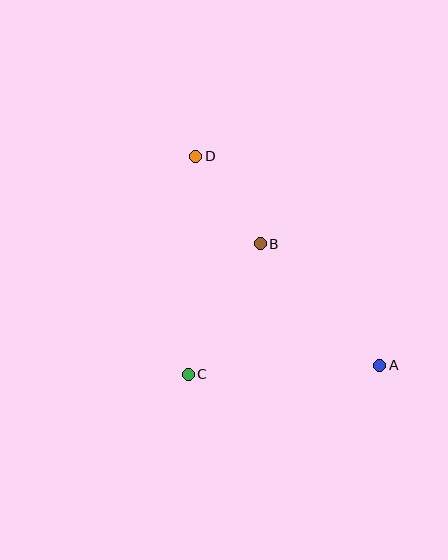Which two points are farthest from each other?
Points A and D are farthest from each other.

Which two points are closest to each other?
Points B and D are closest to each other.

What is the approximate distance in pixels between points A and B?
The distance between A and B is approximately 170 pixels.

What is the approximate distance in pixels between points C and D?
The distance between C and D is approximately 218 pixels.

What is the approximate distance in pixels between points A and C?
The distance between A and C is approximately 192 pixels.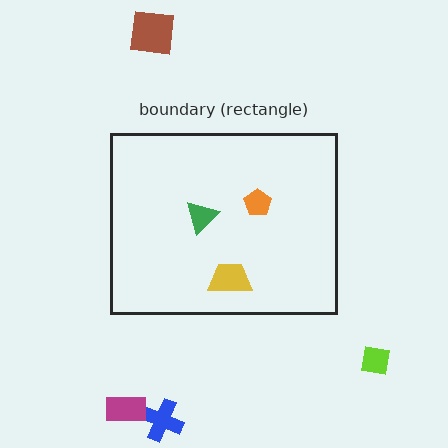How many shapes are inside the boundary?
3 inside, 4 outside.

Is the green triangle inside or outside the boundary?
Inside.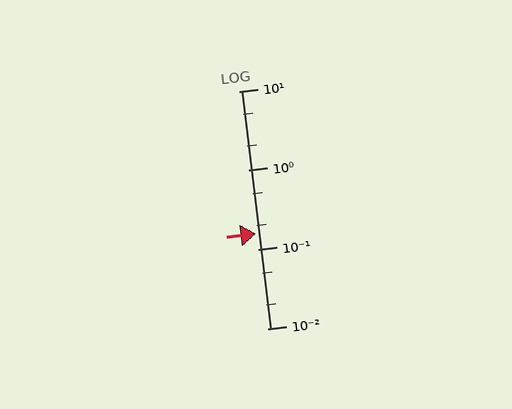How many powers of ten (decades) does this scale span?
The scale spans 3 decades, from 0.01 to 10.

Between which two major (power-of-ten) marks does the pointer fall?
The pointer is between 0.1 and 1.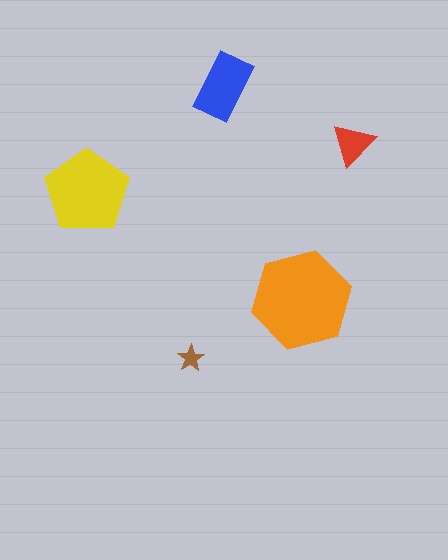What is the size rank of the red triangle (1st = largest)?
4th.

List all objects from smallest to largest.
The brown star, the red triangle, the blue rectangle, the yellow pentagon, the orange hexagon.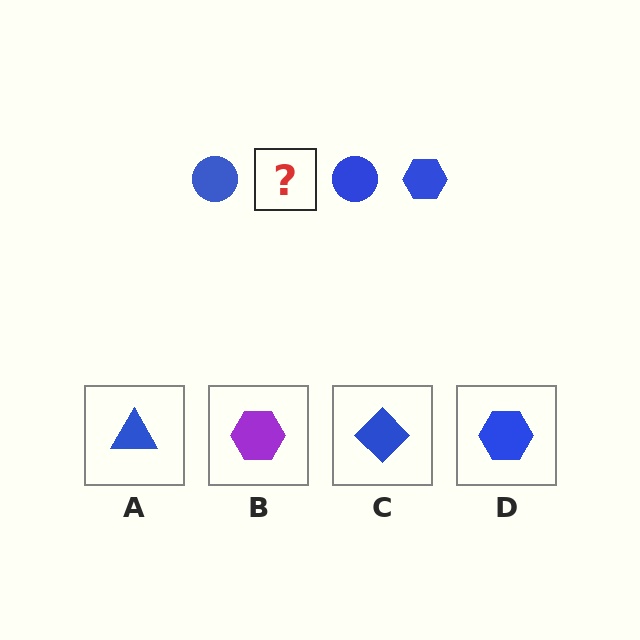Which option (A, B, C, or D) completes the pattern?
D.